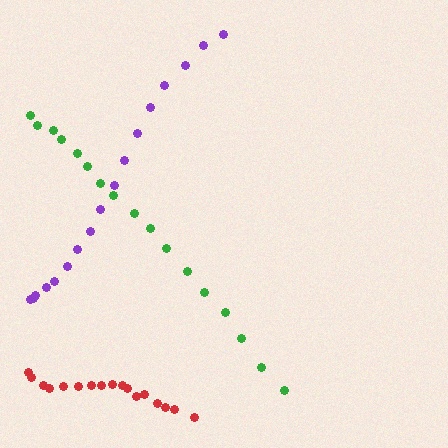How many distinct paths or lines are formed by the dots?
There are 3 distinct paths.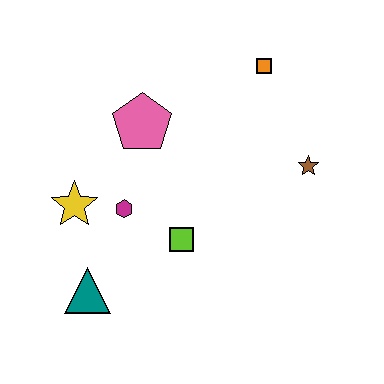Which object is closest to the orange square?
The brown star is closest to the orange square.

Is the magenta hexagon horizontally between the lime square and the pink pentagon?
No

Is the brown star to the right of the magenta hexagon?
Yes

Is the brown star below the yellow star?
No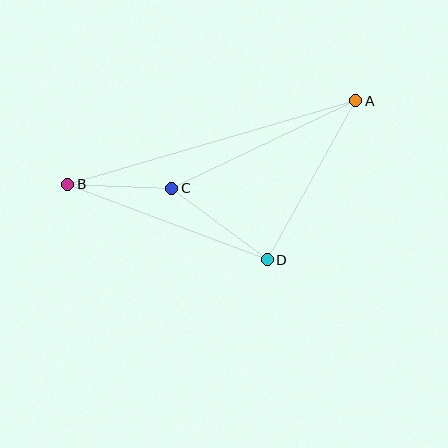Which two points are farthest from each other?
Points A and B are farthest from each other.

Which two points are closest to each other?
Points B and C are closest to each other.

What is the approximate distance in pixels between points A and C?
The distance between A and C is approximately 204 pixels.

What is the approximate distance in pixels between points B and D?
The distance between B and D is approximately 213 pixels.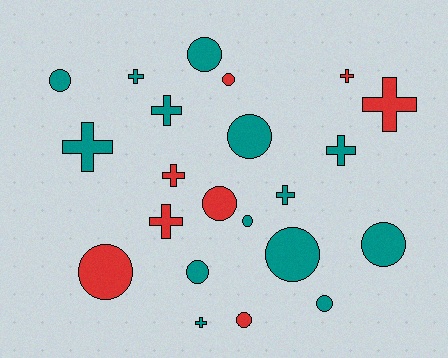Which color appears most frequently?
Teal, with 14 objects.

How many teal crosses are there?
There are 6 teal crosses.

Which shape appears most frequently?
Circle, with 12 objects.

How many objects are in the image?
There are 22 objects.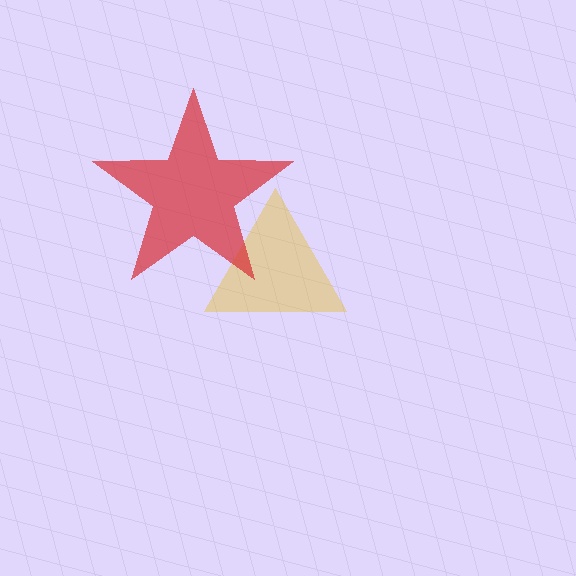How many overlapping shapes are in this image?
There are 2 overlapping shapes in the image.